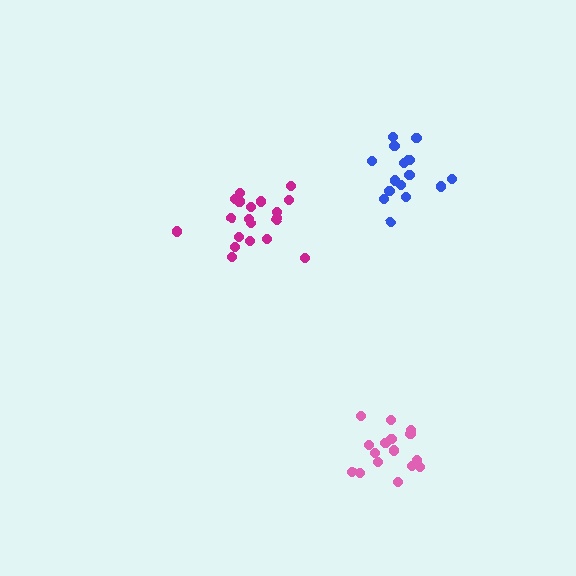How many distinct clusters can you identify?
There are 3 distinct clusters.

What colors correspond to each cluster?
The clusters are colored: magenta, pink, blue.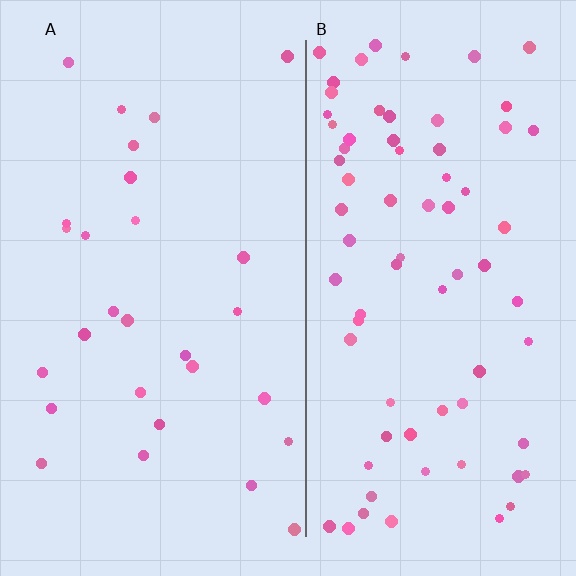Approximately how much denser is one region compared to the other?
Approximately 2.6× — region B over region A.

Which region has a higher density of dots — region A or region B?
B (the right).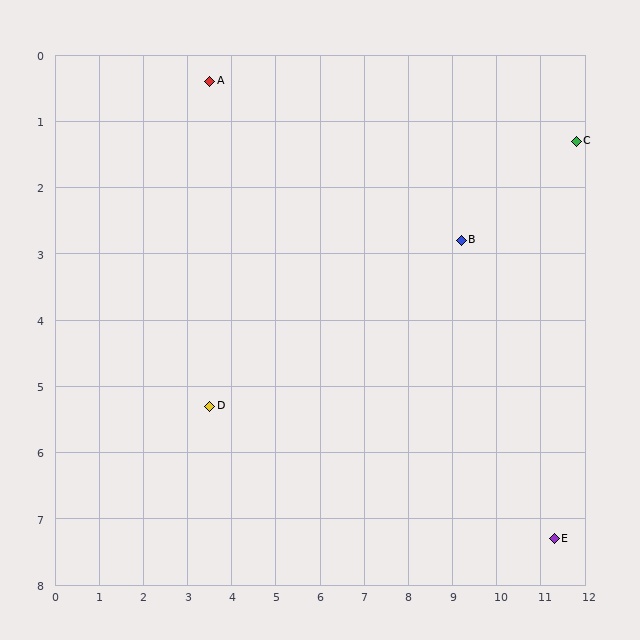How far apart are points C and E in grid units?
Points C and E are about 6.0 grid units apart.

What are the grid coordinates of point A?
Point A is at approximately (3.5, 0.4).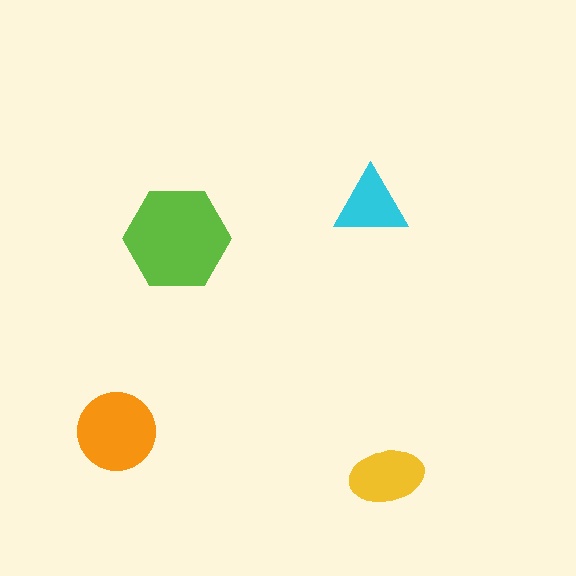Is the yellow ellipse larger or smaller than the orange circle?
Smaller.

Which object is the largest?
The lime hexagon.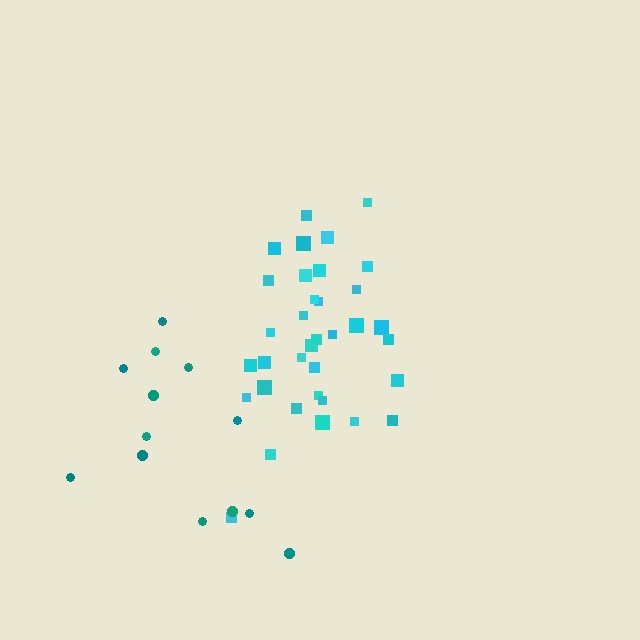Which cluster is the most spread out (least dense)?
Teal.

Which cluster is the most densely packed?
Cyan.